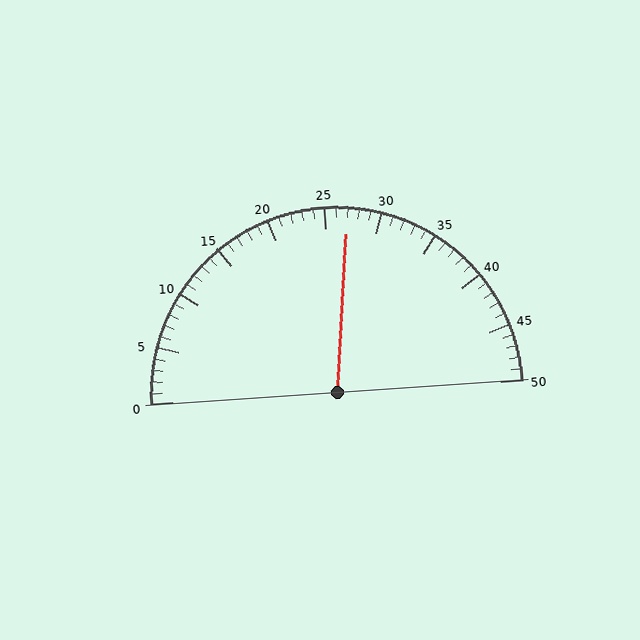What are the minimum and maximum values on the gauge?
The gauge ranges from 0 to 50.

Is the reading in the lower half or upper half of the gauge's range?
The reading is in the upper half of the range (0 to 50).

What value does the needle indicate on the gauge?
The needle indicates approximately 27.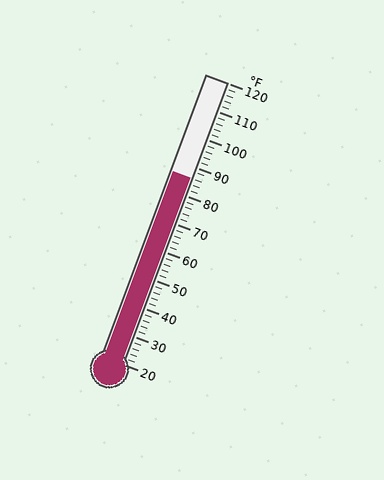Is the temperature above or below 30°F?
The temperature is above 30°F.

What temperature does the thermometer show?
The thermometer shows approximately 86°F.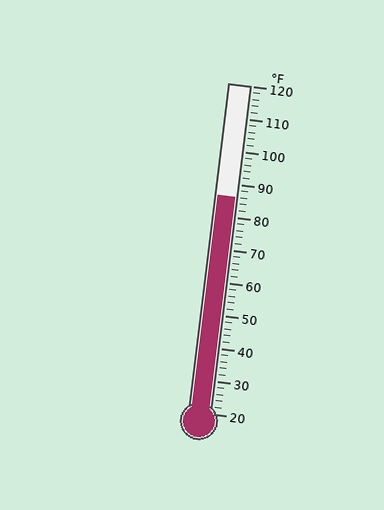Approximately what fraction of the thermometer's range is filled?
The thermometer is filled to approximately 65% of its range.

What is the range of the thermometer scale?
The thermometer scale ranges from 20°F to 120°F.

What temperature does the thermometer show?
The thermometer shows approximately 86°F.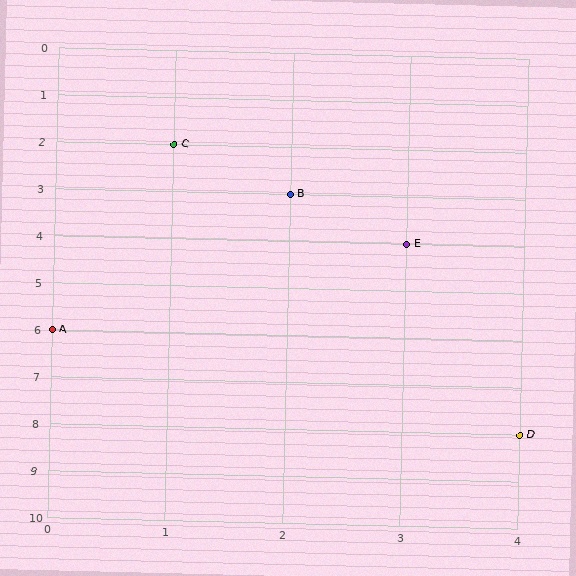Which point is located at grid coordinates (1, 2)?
Point C is at (1, 2).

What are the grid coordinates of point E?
Point E is at grid coordinates (3, 4).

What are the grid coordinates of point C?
Point C is at grid coordinates (1, 2).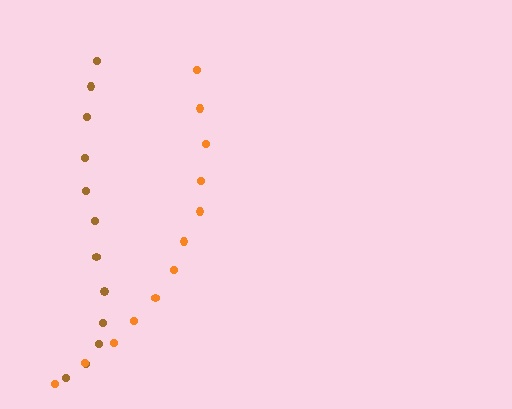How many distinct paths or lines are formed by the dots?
There are 2 distinct paths.